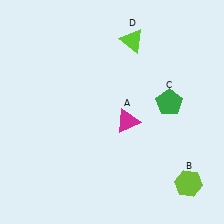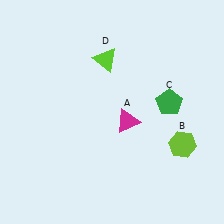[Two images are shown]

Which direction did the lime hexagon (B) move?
The lime hexagon (B) moved up.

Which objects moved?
The objects that moved are: the lime hexagon (B), the lime triangle (D).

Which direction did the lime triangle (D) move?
The lime triangle (D) moved left.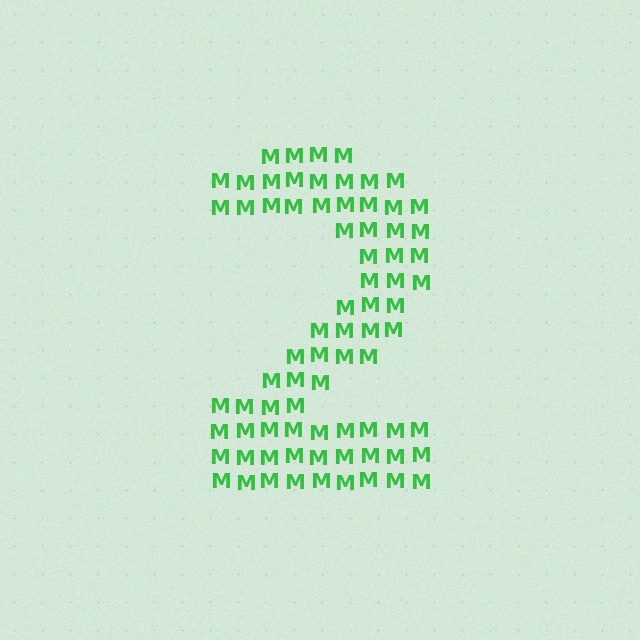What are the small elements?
The small elements are letter M's.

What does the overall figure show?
The overall figure shows the digit 2.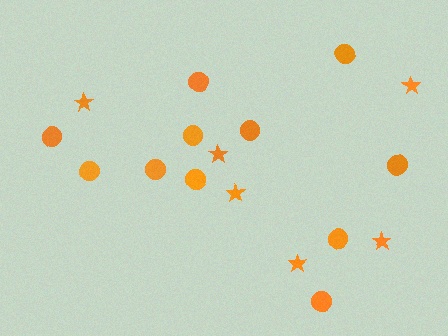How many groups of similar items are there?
There are 2 groups: one group of circles (11) and one group of stars (6).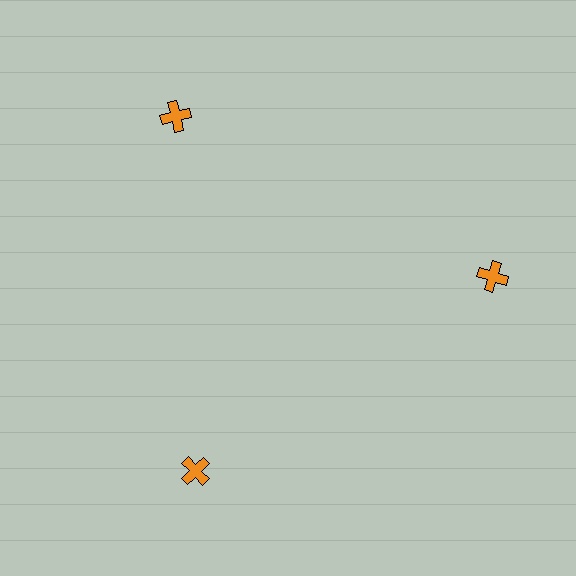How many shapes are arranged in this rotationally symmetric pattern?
There are 3 shapes, arranged in 3 groups of 1.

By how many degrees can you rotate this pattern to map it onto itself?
The pattern maps onto itself every 120 degrees of rotation.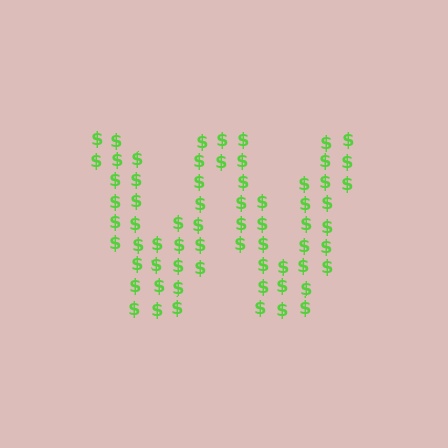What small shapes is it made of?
It is made of small dollar signs.